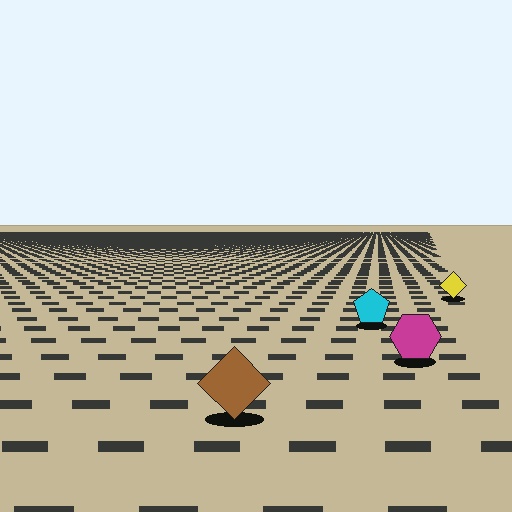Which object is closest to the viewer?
The brown diamond is closest. The texture marks near it are larger and more spread out.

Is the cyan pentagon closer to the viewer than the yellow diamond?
Yes. The cyan pentagon is closer — you can tell from the texture gradient: the ground texture is coarser near it.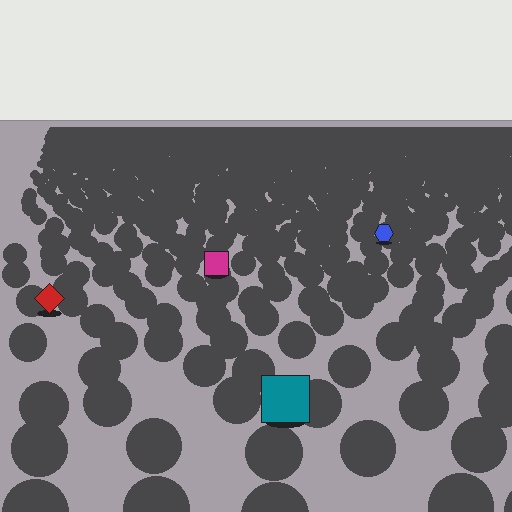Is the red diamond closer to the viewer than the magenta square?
Yes. The red diamond is closer — you can tell from the texture gradient: the ground texture is coarser near it.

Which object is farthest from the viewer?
The blue hexagon is farthest from the viewer. It appears smaller and the ground texture around it is denser.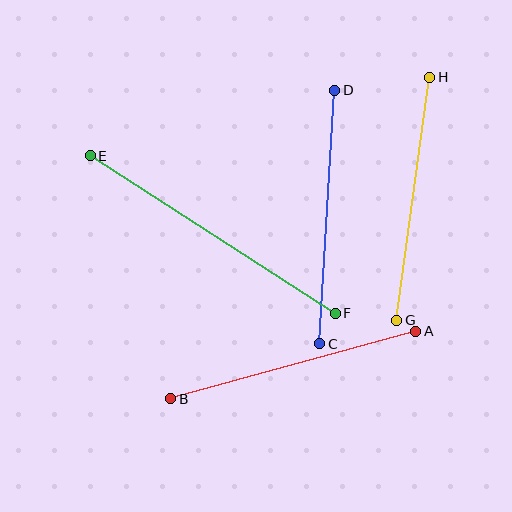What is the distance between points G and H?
The distance is approximately 245 pixels.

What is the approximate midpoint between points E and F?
The midpoint is at approximately (213, 234) pixels.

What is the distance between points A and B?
The distance is approximately 254 pixels.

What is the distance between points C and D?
The distance is approximately 254 pixels.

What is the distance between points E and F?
The distance is approximately 291 pixels.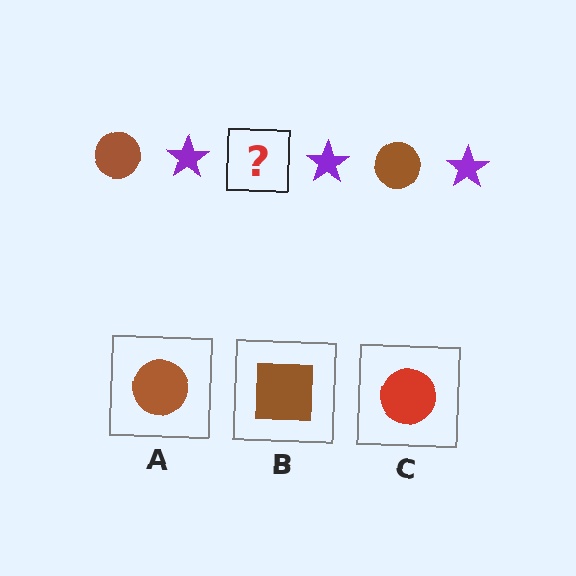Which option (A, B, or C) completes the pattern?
A.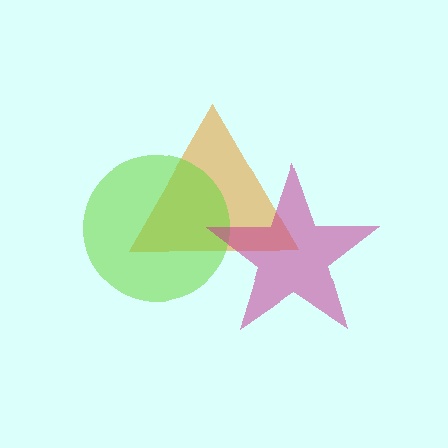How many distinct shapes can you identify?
There are 3 distinct shapes: an orange triangle, a lime circle, a magenta star.